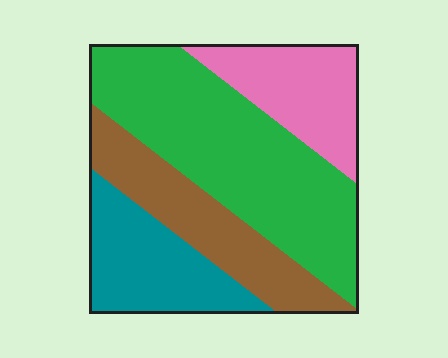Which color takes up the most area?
Green, at roughly 40%.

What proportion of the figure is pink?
Pink takes up about one sixth (1/6) of the figure.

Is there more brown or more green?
Green.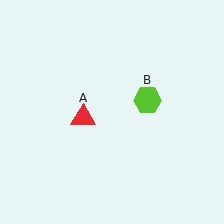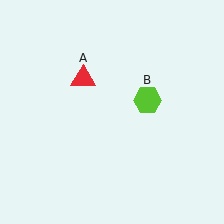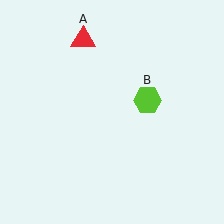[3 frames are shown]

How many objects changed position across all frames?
1 object changed position: red triangle (object A).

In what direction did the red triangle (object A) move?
The red triangle (object A) moved up.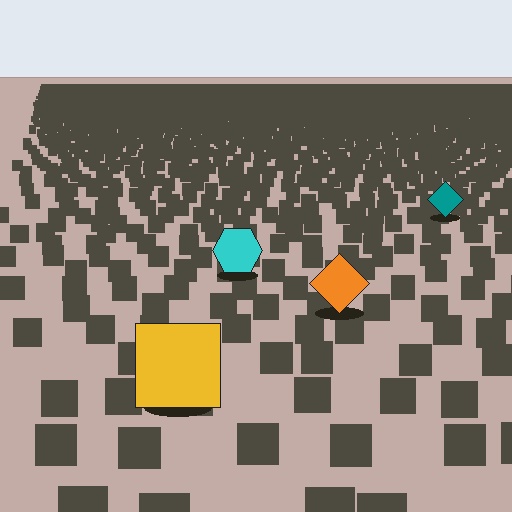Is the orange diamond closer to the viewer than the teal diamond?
Yes. The orange diamond is closer — you can tell from the texture gradient: the ground texture is coarser near it.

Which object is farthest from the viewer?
The teal diamond is farthest from the viewer. It appears smaller and the ground texture around it is denser.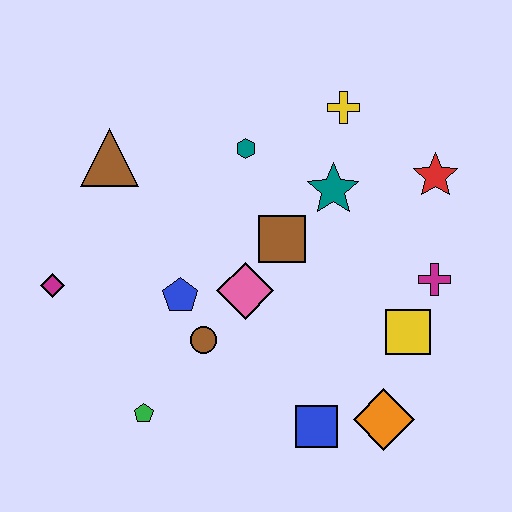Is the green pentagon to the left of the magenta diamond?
No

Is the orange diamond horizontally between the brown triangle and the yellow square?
Yes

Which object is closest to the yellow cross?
The teal star is closest to the yellow cross.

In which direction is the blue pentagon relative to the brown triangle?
The blue pentagon is below the brown triangle.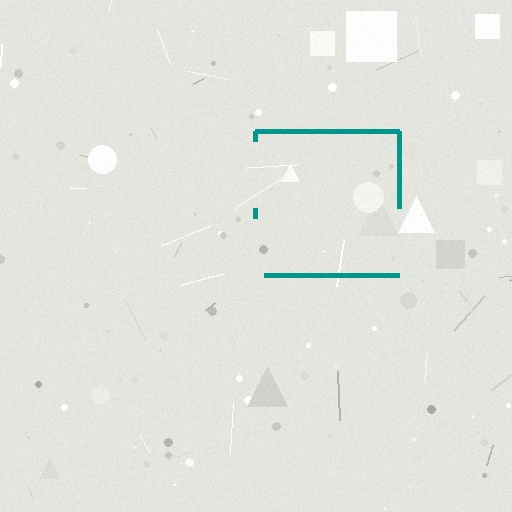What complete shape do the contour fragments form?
The contour fragments form a square.